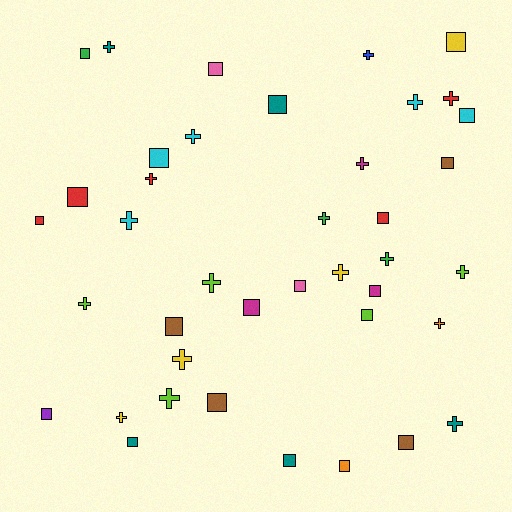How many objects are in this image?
There are 40 objects.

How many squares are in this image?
There are 21 squares.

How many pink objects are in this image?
There are 2 pink objects.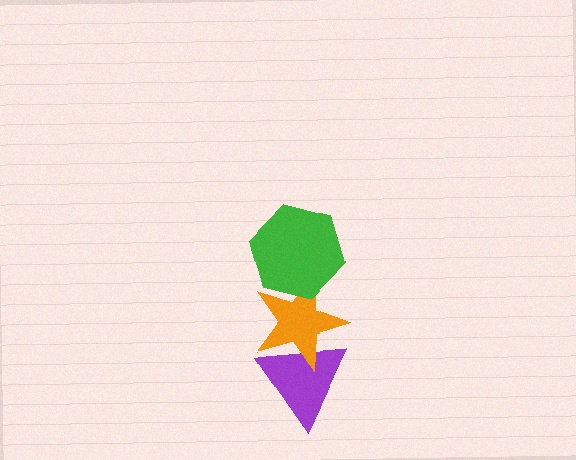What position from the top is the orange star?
The orange star is 2nd from the top.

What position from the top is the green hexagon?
The green hexagon is 1st from the top.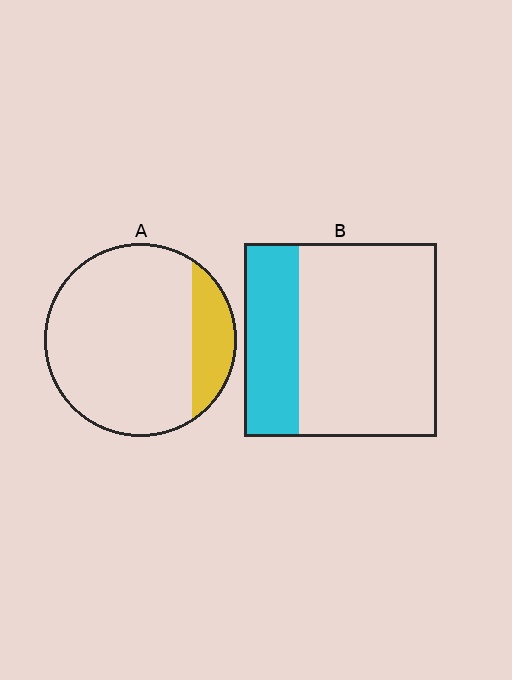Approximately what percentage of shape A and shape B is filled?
A is approximately 20% and B is approximately 30%.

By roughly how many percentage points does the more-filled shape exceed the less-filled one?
By roughly 10 percentage points (B over A).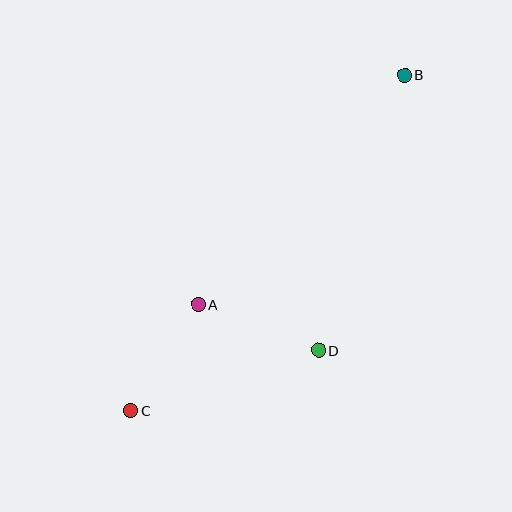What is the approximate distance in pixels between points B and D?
The distance between B and D is approximately 288 pixels.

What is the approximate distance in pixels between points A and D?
The distance between A and D is approximately 129 pixels.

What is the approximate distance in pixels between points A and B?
The distance between A and B is approximately 308 pixels.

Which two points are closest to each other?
Points A and C are closest to each other.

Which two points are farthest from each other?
Points B and C are farthest from each other.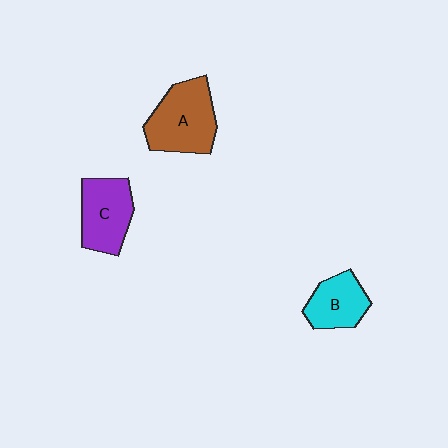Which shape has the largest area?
Shape A (brown).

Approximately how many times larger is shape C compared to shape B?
Approximately 1.2 times.